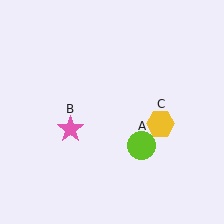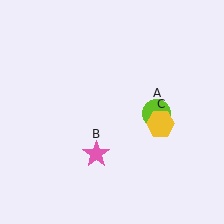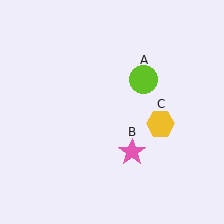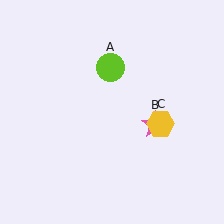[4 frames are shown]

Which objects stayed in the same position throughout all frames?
Yellow hexagon (object C) remained stationary.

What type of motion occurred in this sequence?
The lime circle (object A), pink star (object B) rotated counterclockwise around the center of the scene.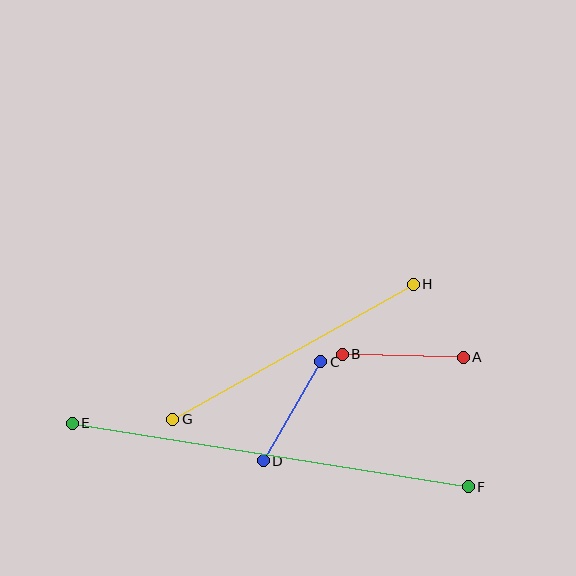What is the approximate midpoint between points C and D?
The midpoint is at approximately (292, 411) pixels.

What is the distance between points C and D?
The distance is approximately 115 pixels.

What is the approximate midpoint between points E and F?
The midpoint is at approximately (270, 455) pixels.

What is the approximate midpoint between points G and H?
The midpoint is at approximately (293, 352) pixels.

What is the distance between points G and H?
The distance is approximately 276 pixels.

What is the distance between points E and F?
The distance is approximately 401 pixels.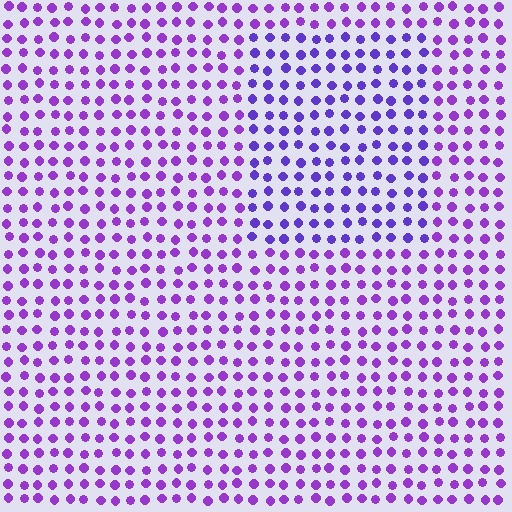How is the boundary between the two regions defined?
The boundary is defined purely by a slight shift in hue (about 23 degrees). Spacing, size, and orientation are identical on both sides.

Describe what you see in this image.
The image is filled with small purple elements in a uniform arrangement. A rectangle-shaped region is visible where the elements are tinted to a slightly different hue, forming a subtle color boundary.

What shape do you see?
I see a rectangle.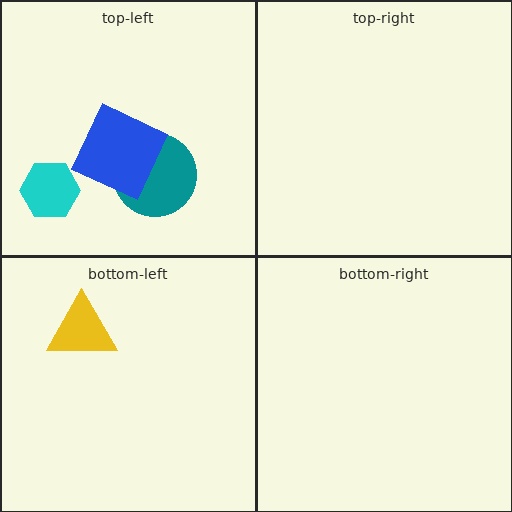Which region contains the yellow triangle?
The bottom-left region.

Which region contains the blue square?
The top-left region.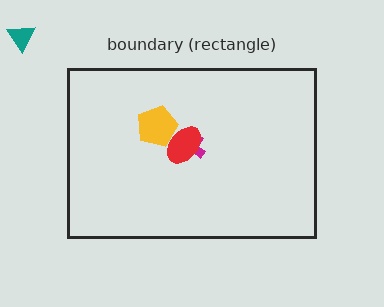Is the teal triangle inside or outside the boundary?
Outside.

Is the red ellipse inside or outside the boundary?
Inside.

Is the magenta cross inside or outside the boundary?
Inside.